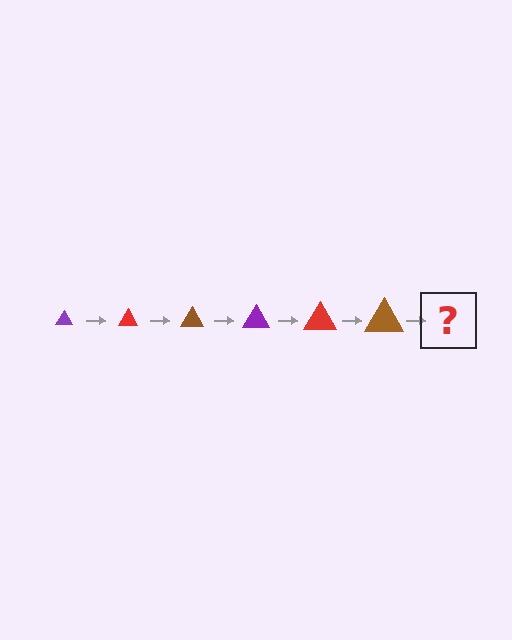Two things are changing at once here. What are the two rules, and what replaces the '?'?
The two rules are that the triangle grows larger each step and the color cycles through purple, red, and brown. The '?' should be a purple triangle, larger than the previous one.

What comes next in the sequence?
The next element should be a purple triangle, larger than the previous one.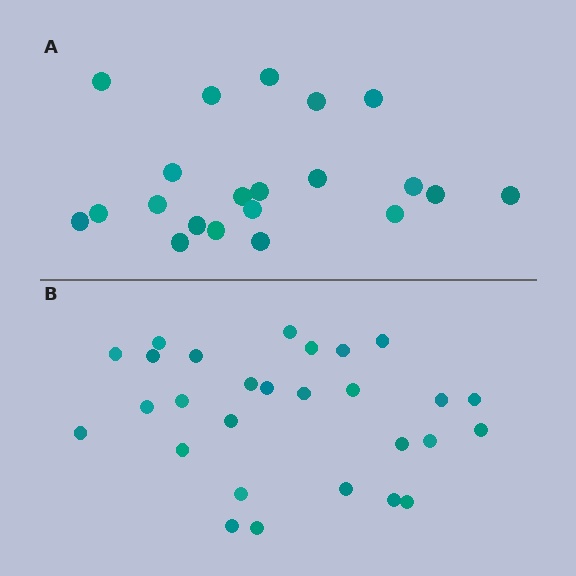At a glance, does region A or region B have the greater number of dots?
Region B (the bottom region) has more dots.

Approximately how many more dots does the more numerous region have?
Region B has roughly 8 or so more dots than region A.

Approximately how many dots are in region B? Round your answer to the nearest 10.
About 30 dots. (The exact count is 28, which rounds to 30.)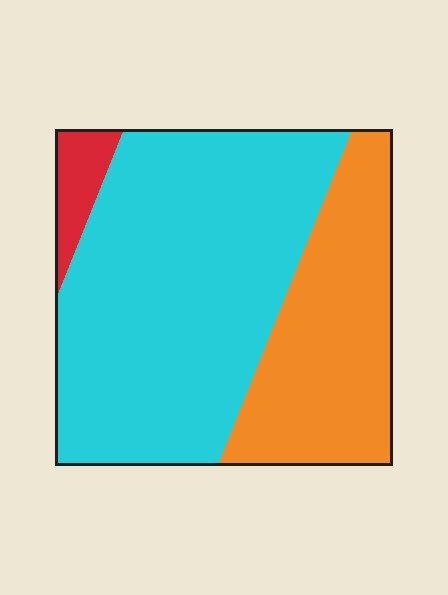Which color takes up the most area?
Cyan, at roughly 65%.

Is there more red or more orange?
Orange.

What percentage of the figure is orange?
Orange covers around 30% of the figure.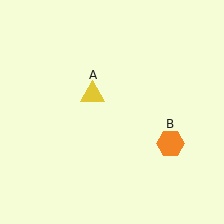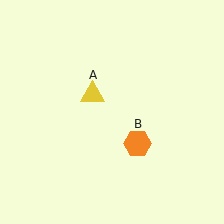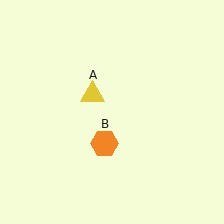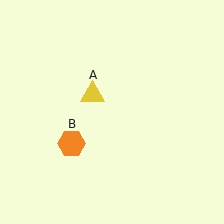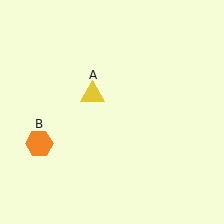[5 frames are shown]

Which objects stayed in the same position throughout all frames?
Yellow triangle (object A) remained stationary.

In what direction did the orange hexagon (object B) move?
The orange hexagon (object B) moved left.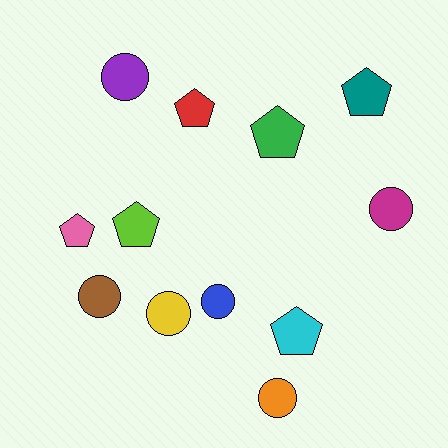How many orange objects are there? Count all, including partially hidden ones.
There is 1 orange object.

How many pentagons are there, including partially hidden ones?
There are 6 pentagons.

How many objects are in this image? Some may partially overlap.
There are 12 objects.